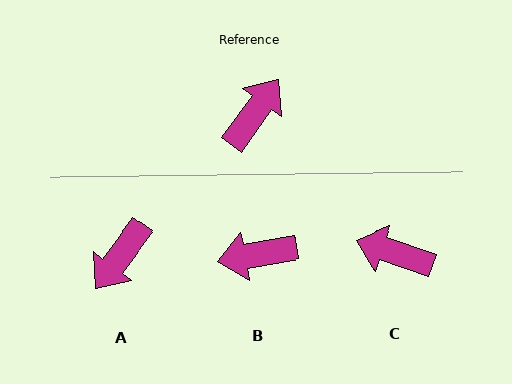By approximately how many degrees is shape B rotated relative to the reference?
Approximately 136 degrees counter-clockwise.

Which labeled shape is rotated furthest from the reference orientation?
A, about 180 degrees away.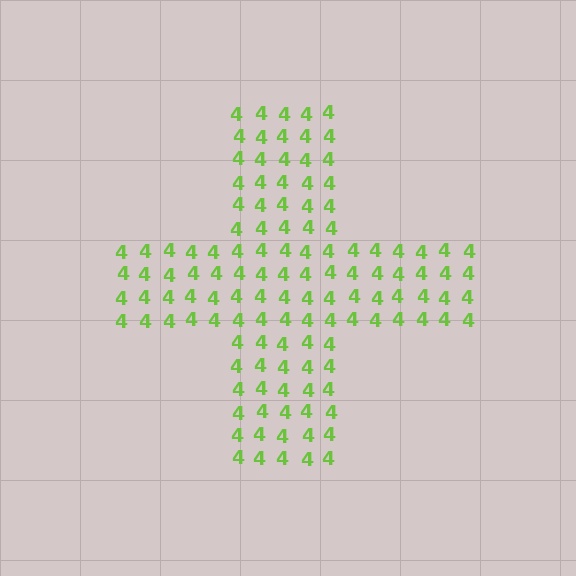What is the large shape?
The large shape is a cross.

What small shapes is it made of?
It is made of small digit 4's.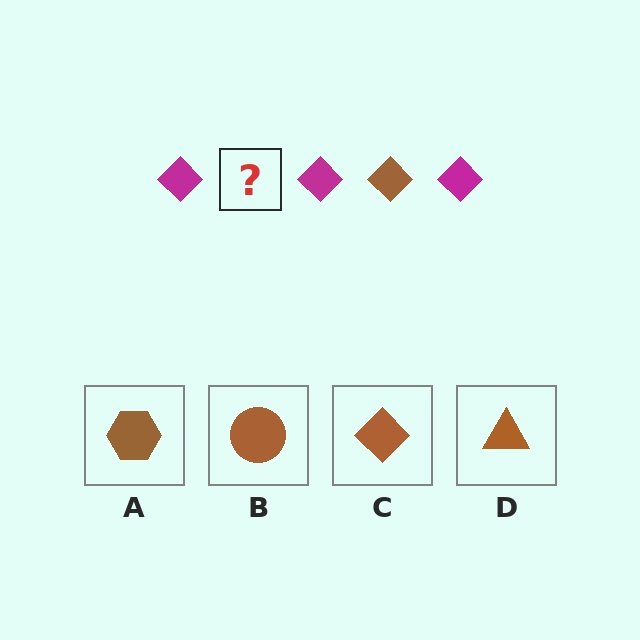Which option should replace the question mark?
Option C.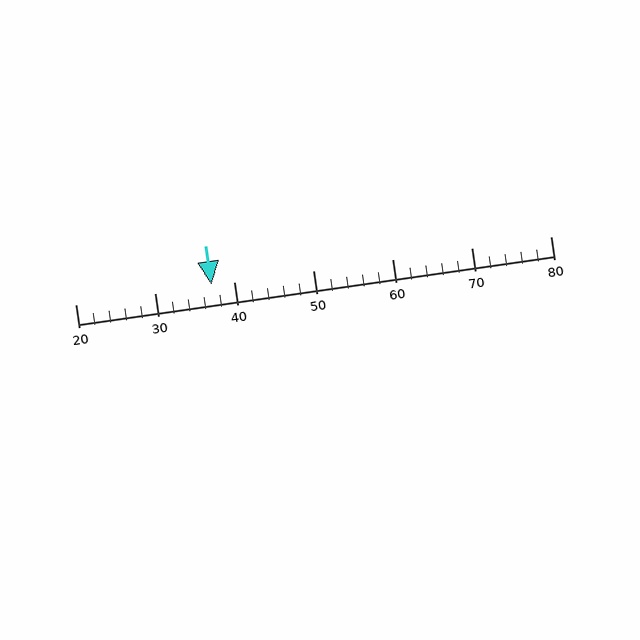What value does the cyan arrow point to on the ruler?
The cyan arrow points to approximately 37.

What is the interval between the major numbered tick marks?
The major tick marks are spaced 10 units apart.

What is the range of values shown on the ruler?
The ruler shows values from 20 to 80.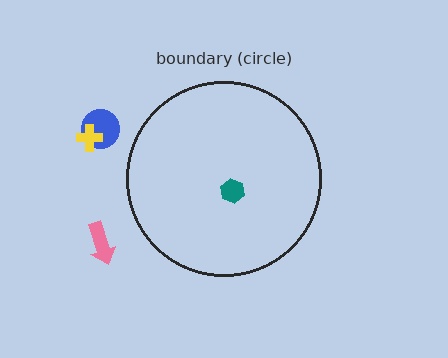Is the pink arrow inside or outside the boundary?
Outside.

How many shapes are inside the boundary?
1 inside, 3 outside.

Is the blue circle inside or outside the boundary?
Outside.